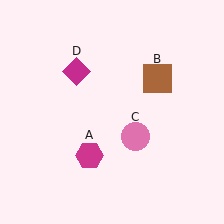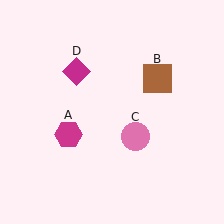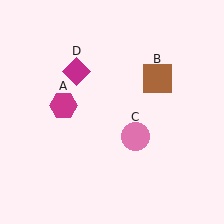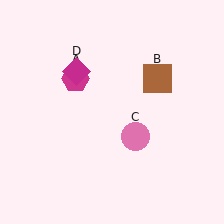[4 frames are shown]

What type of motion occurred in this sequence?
The magenta hexagon (object A) rotated clockwise around the center of the scene.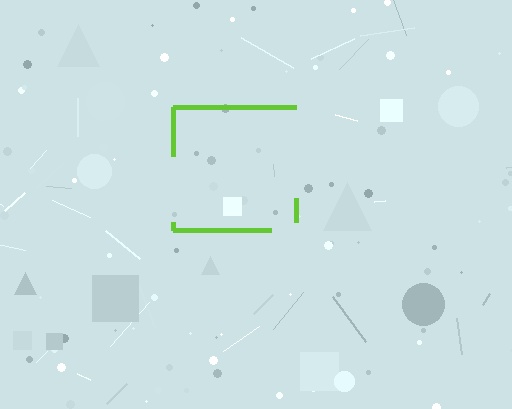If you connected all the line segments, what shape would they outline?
They would outline a square.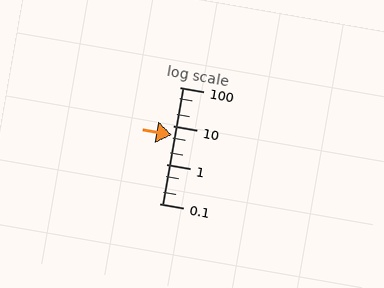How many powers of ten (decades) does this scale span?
The scale spans 3 decades, from 0.1 to 100.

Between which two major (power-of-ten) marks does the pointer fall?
The pointer is between 1 and 10.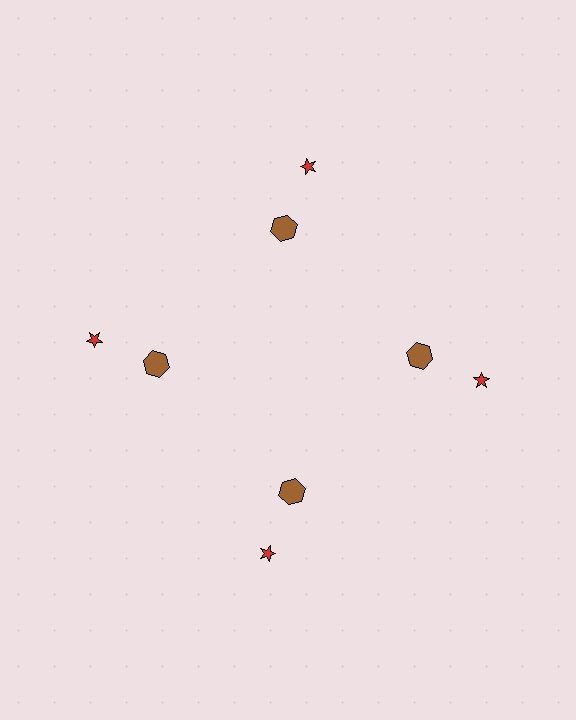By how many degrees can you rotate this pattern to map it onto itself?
The pattern maps onto itself every 90 degrees of rotation.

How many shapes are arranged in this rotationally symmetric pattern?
There are 8 shapes, arranged in 4 groups of 2.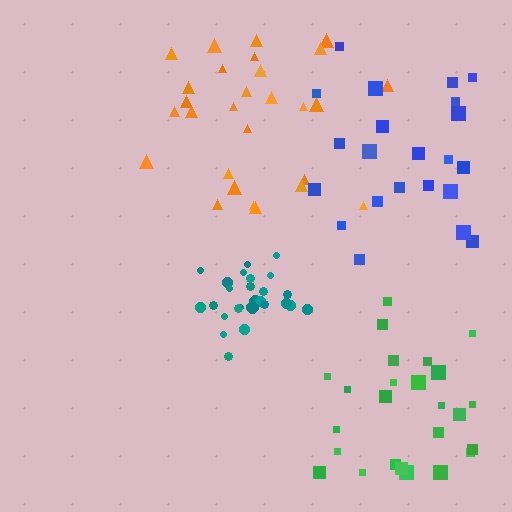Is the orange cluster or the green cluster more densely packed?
Orange.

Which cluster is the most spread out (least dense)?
Green.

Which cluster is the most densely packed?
Teal.